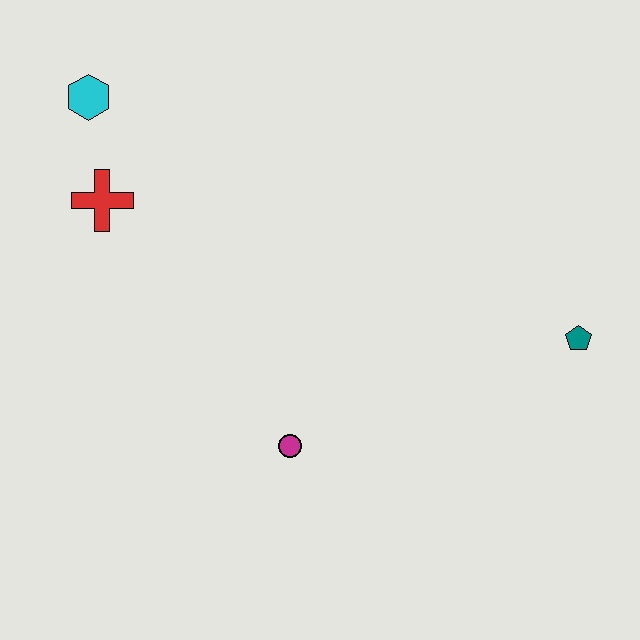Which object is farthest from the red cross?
The teal pentagon is farthest from the red cross.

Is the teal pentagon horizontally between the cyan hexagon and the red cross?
No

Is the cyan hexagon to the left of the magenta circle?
Yes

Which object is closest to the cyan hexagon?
The red cross is closest to the cyan hexagon.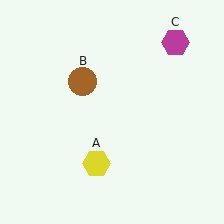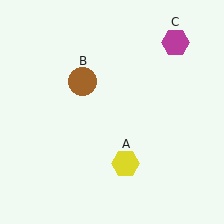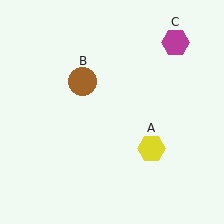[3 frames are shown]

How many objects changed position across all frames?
1 object changed position: yellow hexagon (object A).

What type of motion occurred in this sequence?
The yellow hexagon (object A) rotated counterclockwise around the center of the scene.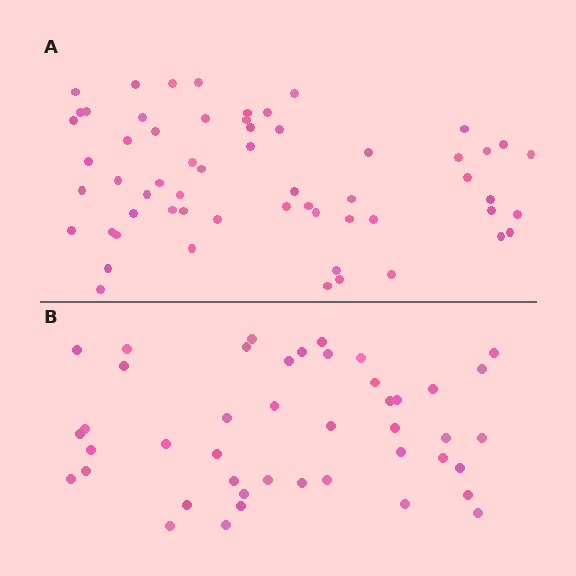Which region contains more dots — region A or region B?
Region A (the top region) has more dots.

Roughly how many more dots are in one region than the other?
Region A has approximately 15 more dots than region B.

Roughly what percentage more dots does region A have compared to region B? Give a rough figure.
About 35% more.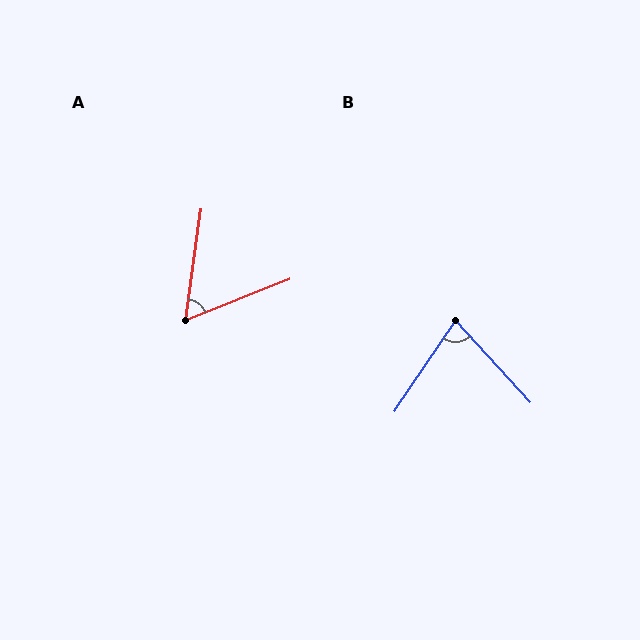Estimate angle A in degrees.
Approximately 61 degrees.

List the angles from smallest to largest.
A (61°), B (76°).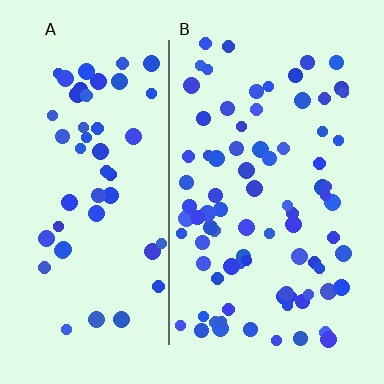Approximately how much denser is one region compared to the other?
Approximately 1.7× — region B over region A.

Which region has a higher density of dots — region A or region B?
B (the right).